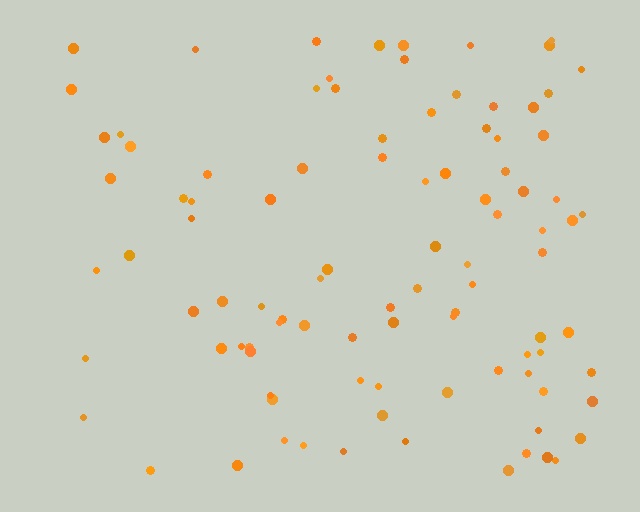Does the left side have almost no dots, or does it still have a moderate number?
Still a moderate number, just noticeably fewer than the right.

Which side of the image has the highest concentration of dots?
The right.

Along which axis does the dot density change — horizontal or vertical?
Horizontal.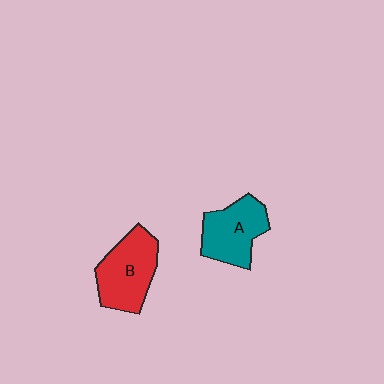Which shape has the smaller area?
Shape A (teal).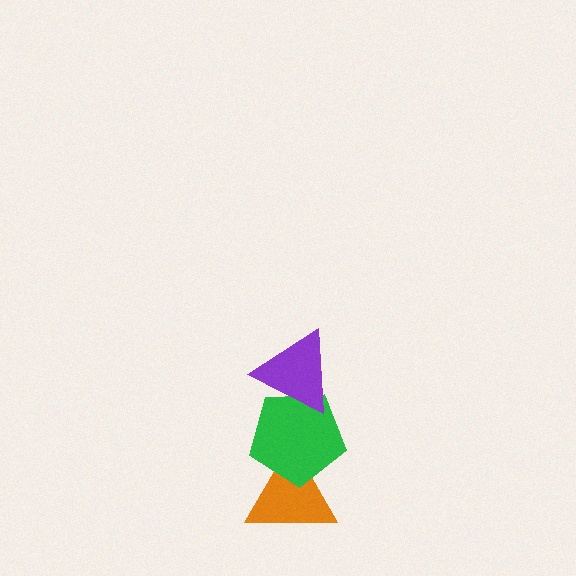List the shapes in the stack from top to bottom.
From top to bottom: the purple triangle, the green pentagon, the orange triangle.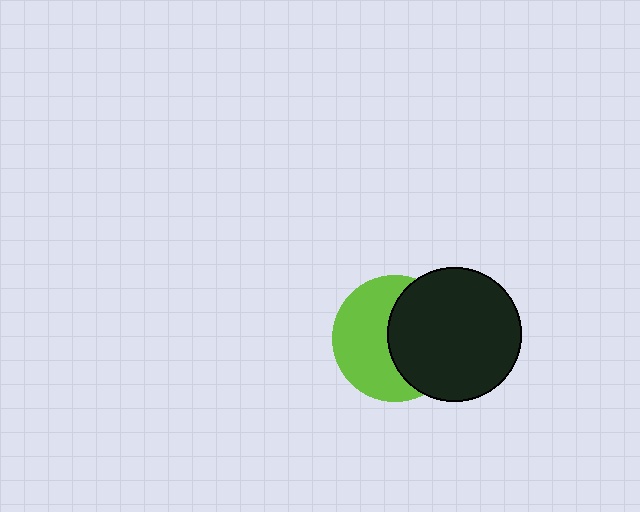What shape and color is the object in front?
The object in front is a black circle.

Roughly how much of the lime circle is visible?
About half of it is visible (roughly 53%).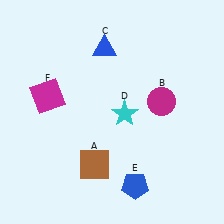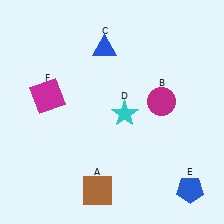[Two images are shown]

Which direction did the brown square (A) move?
The brown square (A) moved down.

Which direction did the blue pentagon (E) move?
The blue pentagon (E) moved right.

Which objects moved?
The objects that moved are: the brown square (A), the blue pentagon (E).